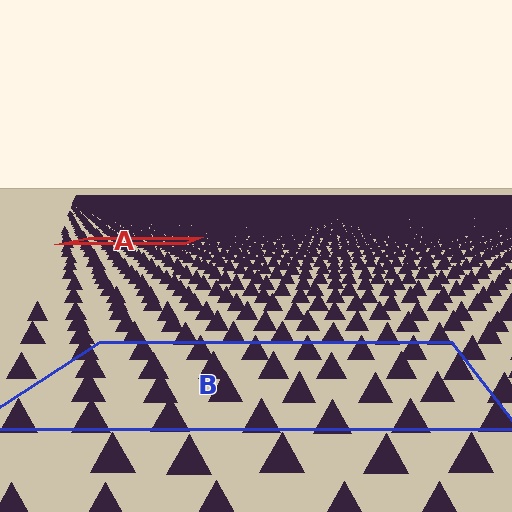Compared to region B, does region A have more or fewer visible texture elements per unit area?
Region A has more texture elements per unit area — they are packed more densely because it is farther away.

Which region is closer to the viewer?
Region B is closer. The texture elements there are larger and more spread out.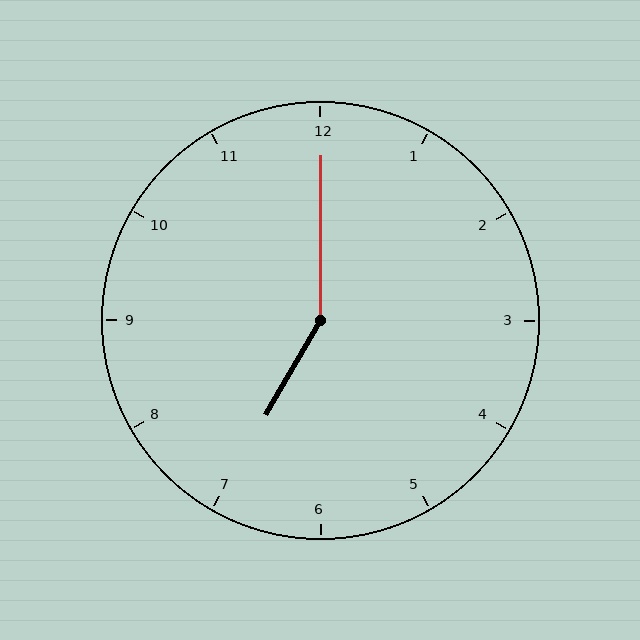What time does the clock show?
7:00.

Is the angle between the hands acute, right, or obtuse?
It is obtuse.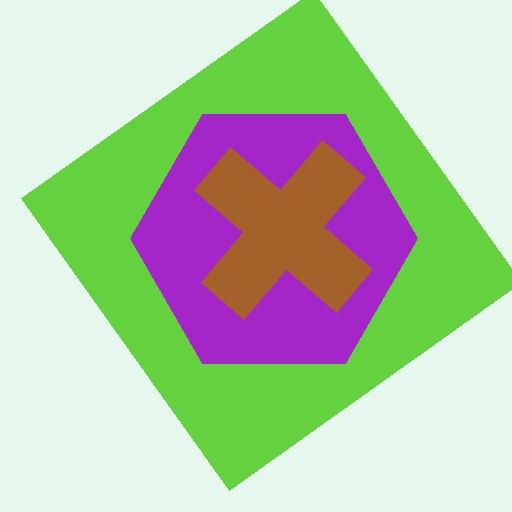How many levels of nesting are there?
3.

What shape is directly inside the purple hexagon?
The brown cross.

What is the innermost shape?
The brown cross.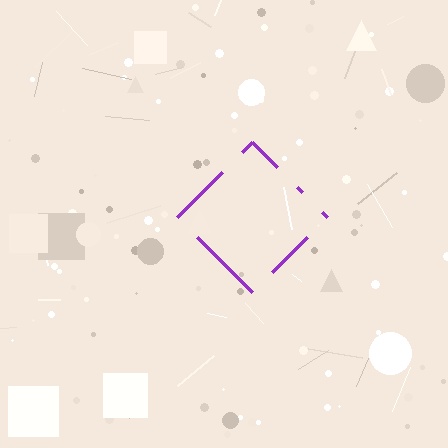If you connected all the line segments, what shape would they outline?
They would outline a diamond.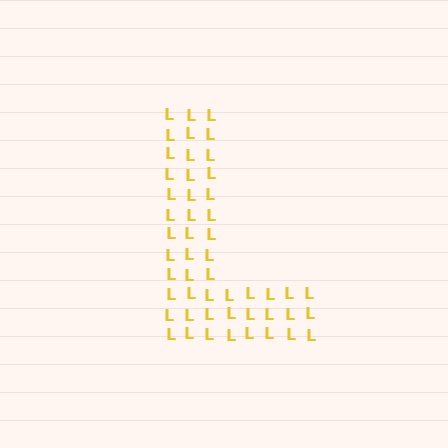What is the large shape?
The large shape is the letter L.